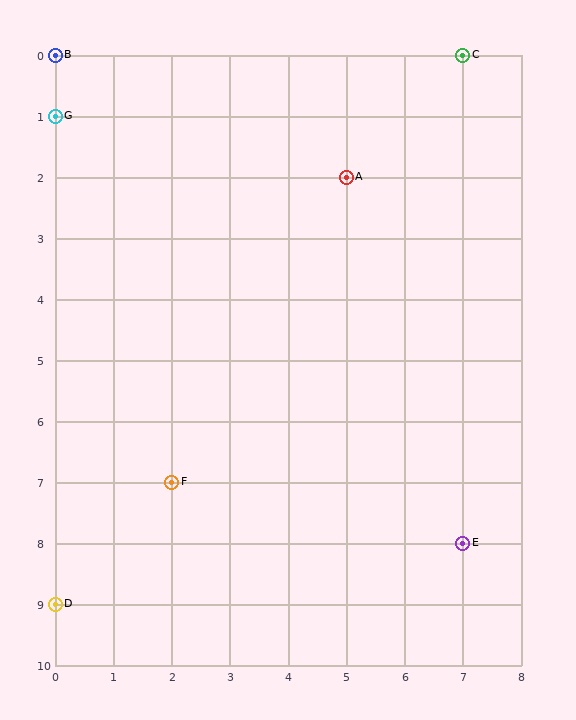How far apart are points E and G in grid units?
Points E and G are 7 columns and 7 rows apart (about 9.9 grid units diagonally).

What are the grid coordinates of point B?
Point B is at grid coordinates (0, 0).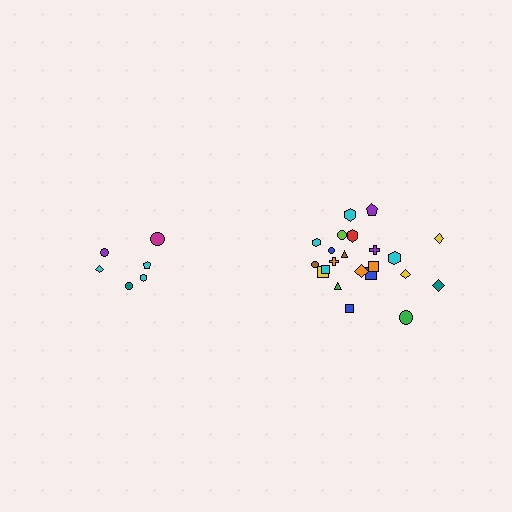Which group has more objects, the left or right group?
The right group.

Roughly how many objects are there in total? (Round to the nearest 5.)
Roughly 30 objects in total.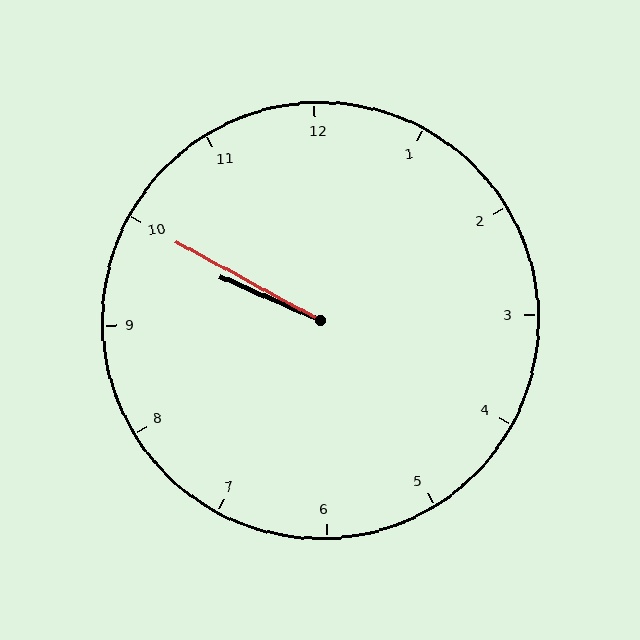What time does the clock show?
9:50.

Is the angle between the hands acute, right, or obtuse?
It is acute.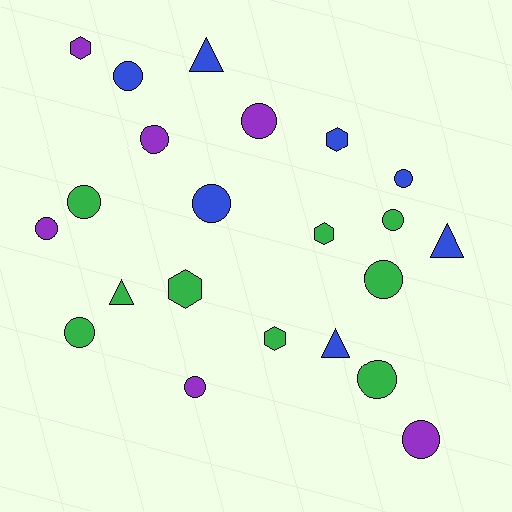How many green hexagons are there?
There are 3 green hexagons.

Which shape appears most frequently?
Circle, with 13 objects.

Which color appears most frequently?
Green, with 9 objects.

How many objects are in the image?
There are 22 objects.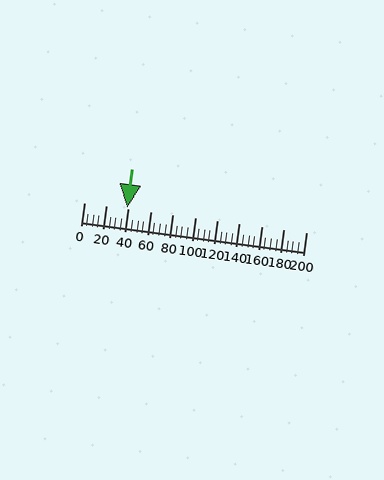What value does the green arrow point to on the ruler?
The green arrow points to approximately 38.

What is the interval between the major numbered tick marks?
The major tick marks are spaced 20 units apart.